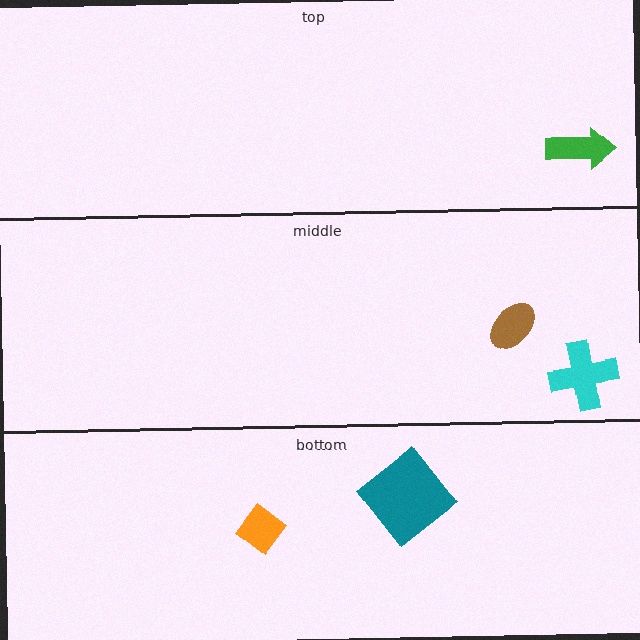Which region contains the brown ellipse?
The middle region.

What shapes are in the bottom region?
The teal diamond, the orange diamond.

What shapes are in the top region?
The green arrow.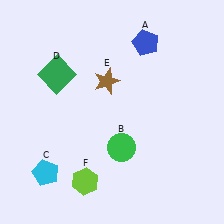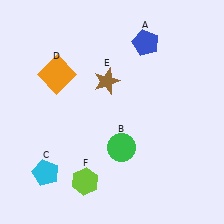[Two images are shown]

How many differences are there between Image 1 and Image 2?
There is 1 difference between the two images.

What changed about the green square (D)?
In Image 1, D is green. In Image 2, it changed to orange.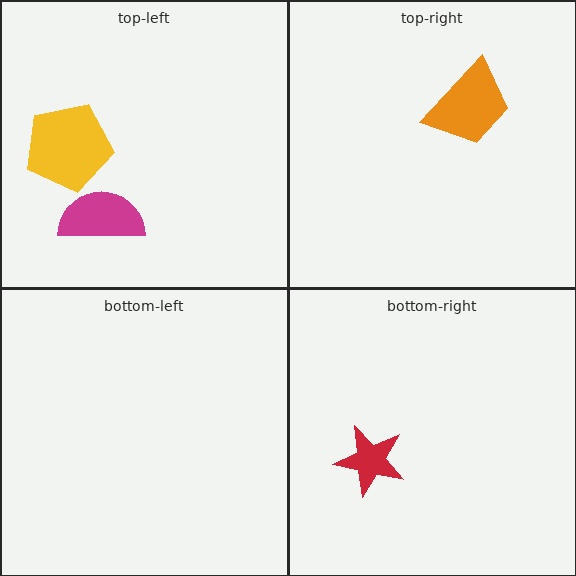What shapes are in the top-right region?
The orange trapezoid.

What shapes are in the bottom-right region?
The red star.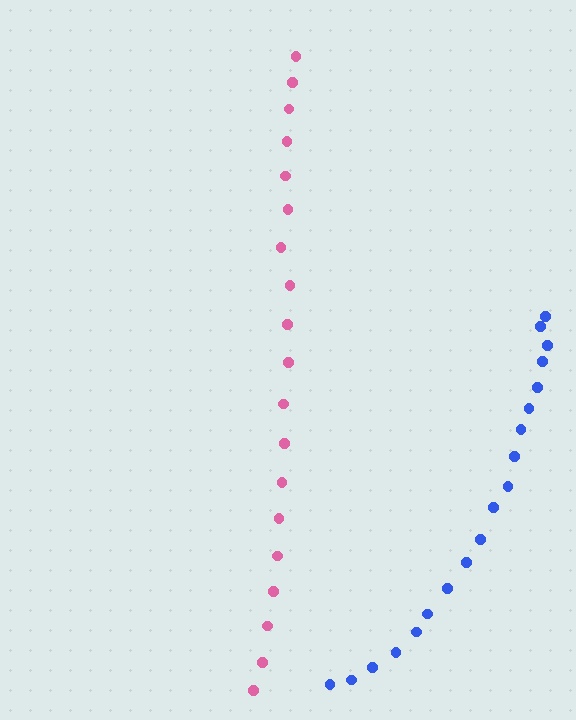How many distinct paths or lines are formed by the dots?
There are 2 distinct paths.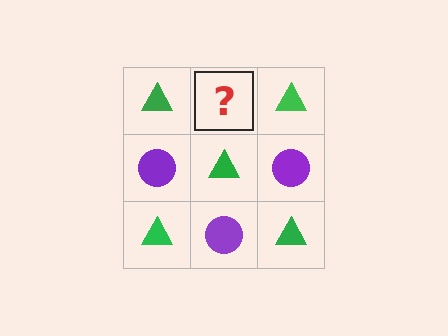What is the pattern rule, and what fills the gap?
The rule is that it alternates green triangle and purple circle in a checkerboard pattern. The gap should be filled with a purple circle.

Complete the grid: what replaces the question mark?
The question mark should be replaced with a purple circle.